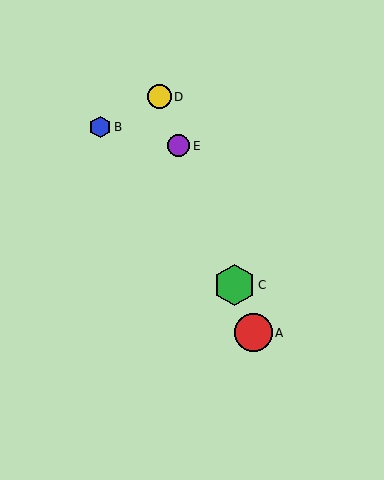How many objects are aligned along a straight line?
4 objects (A, C, D, E) are aligned along a straight line.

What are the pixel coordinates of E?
Object E is at (179, 146).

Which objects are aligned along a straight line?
Objects A, C, D, E are aligned along a straight line.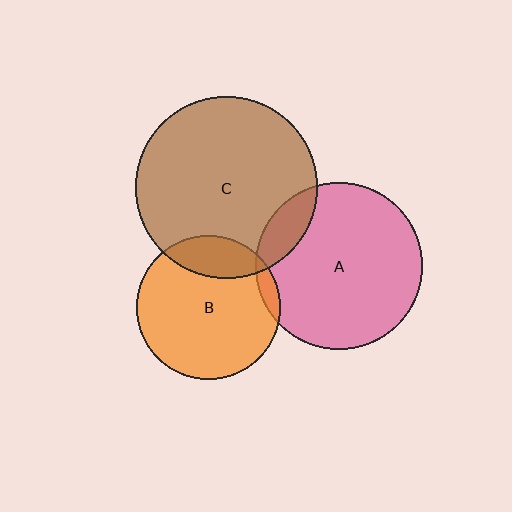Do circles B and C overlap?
Yes.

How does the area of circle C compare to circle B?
Approximately 1.6 times.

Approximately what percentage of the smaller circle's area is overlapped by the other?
Approximately 20%.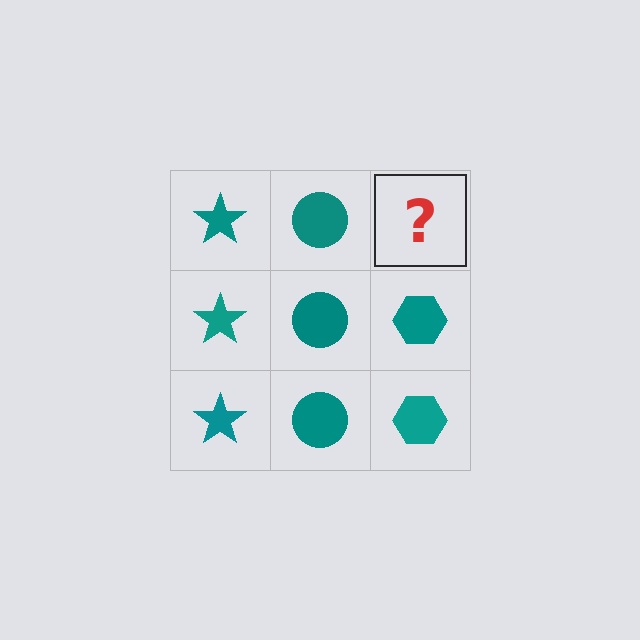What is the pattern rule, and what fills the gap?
The rule is that each column has a consistent shape. The gap should be filled with a teal hexagon.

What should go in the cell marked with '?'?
The missing cell should contain a teal hexagon.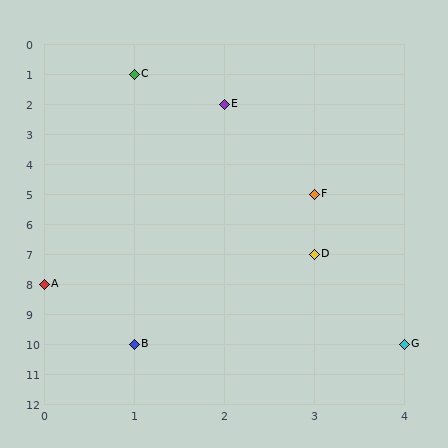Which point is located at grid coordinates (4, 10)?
Point G is at (4, 10).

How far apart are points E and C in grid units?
Points E and C are 1 column and 1 row apart (about 1.4 grid units diagonally).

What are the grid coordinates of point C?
Point C is at grid coordinates (1, 1).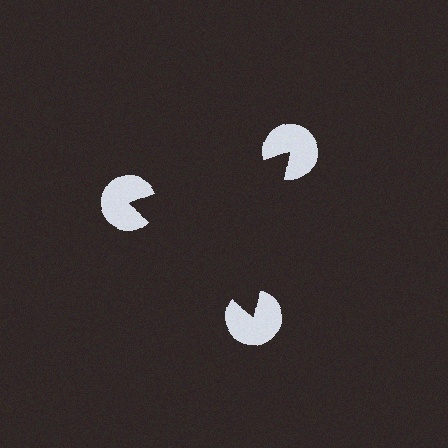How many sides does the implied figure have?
3 sides.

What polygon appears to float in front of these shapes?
An illusory triangle — its edges are inferred from the aligned wedge cuts in the pac-man discs, not physically drawn.